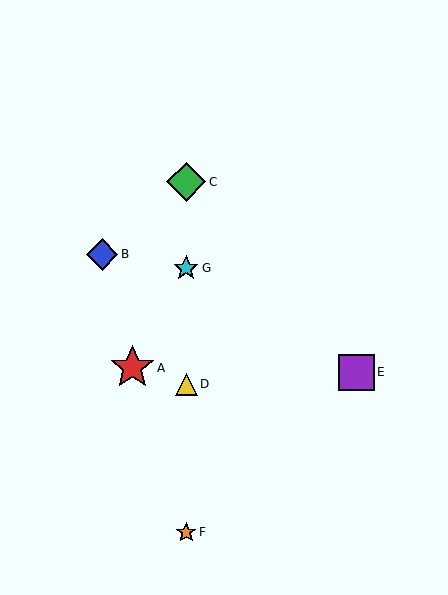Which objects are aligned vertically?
Objects C, D, F, G are aligned vertically.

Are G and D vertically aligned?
Yes, both are at x≈186.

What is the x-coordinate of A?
Object A is at x≈132.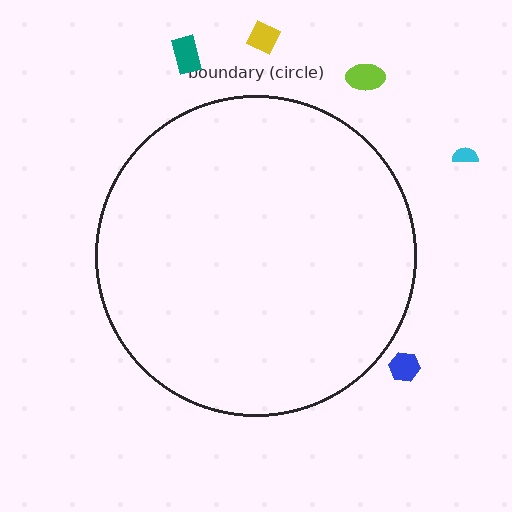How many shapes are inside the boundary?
0 inside, 5 outside.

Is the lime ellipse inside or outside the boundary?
Outside.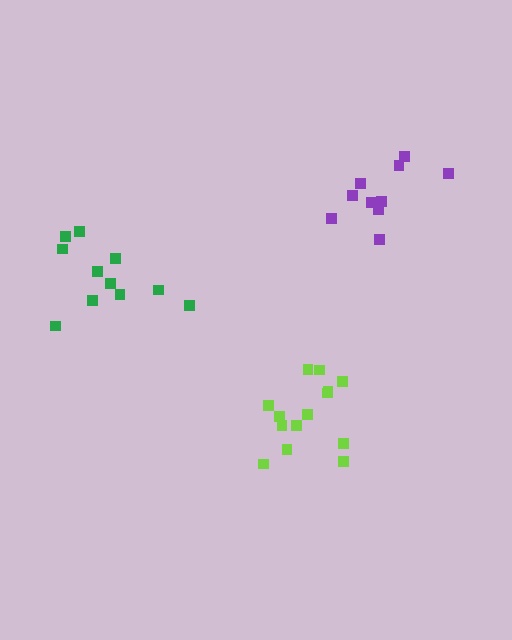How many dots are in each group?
Group 1: 11 dots, Group 2: 14 dots, Group 3: 10 dots (35 total).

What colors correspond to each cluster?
The clusters are colored: green, lime, purple.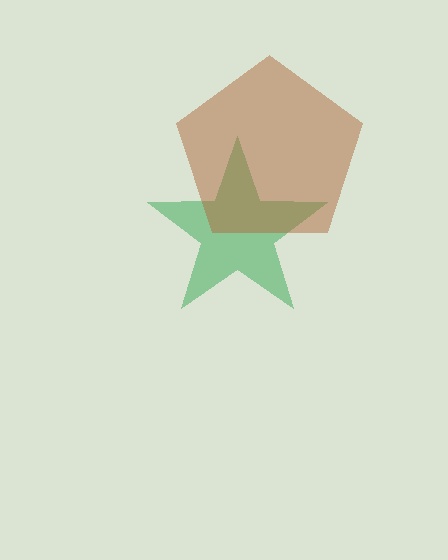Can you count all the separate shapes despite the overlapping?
Yes, there are 2 separate shapes.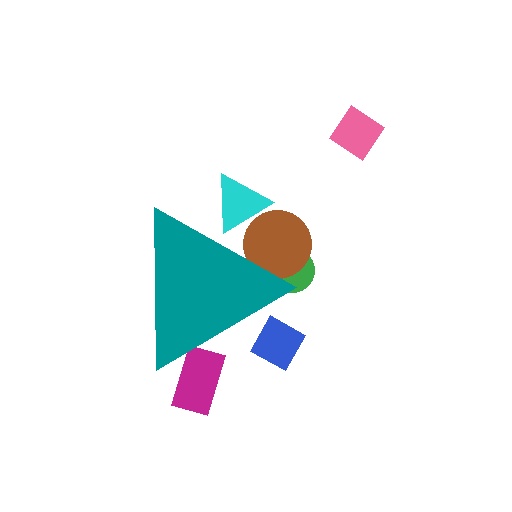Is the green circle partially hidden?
Yes, the green circle is partially hidden behind the teal triangle.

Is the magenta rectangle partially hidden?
Yes, the magenta rectangle is partially hidden behind the teal triangle.